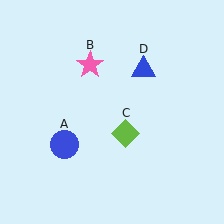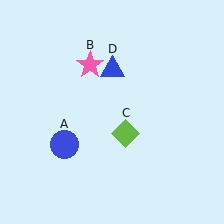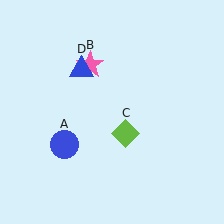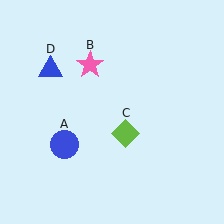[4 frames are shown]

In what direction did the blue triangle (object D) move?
The blue triangle (object D) moved left.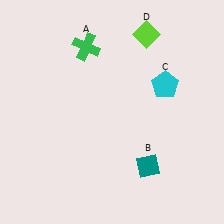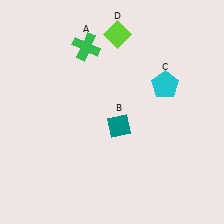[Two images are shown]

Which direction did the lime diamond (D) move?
The lime diamond (D) moved left.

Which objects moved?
The objects that moved are: the teal diamond (B), the lime diamond (D).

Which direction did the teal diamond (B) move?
The teal diamond (B) moved up.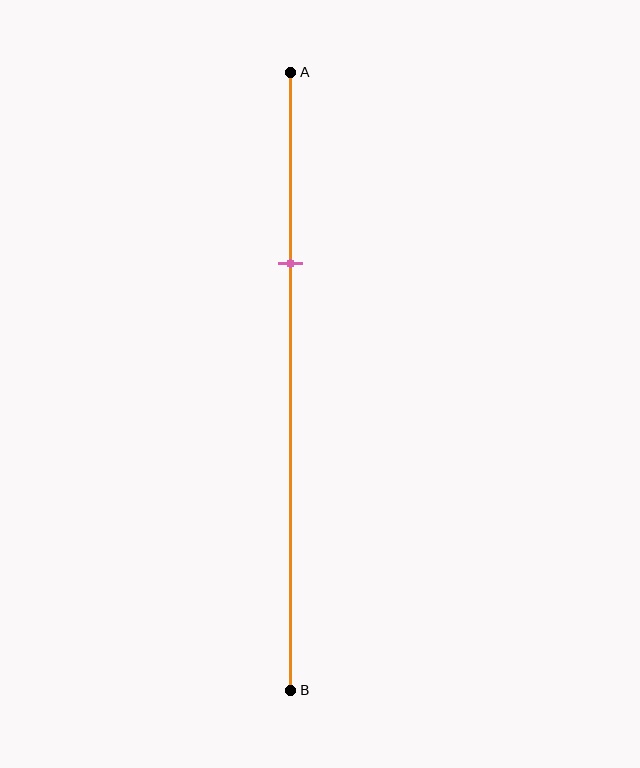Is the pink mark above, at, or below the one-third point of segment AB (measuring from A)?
The pink mark is approximately at the one-third point of segment AB.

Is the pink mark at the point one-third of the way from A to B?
Yes, the mark is approximately at the one-third point.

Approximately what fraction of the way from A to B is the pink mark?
The pink mark is approximately 30% of the way from A to B.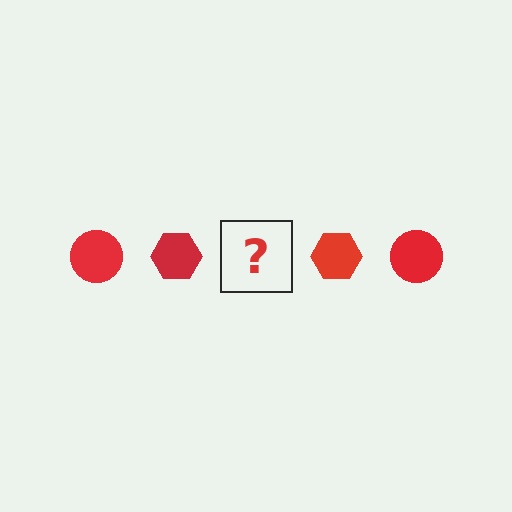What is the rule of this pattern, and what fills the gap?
The rule is that the pattern cycles through circle, hexagon shapes in red. The gap should be filled with a red circle.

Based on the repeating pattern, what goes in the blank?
The blank should be a red circle.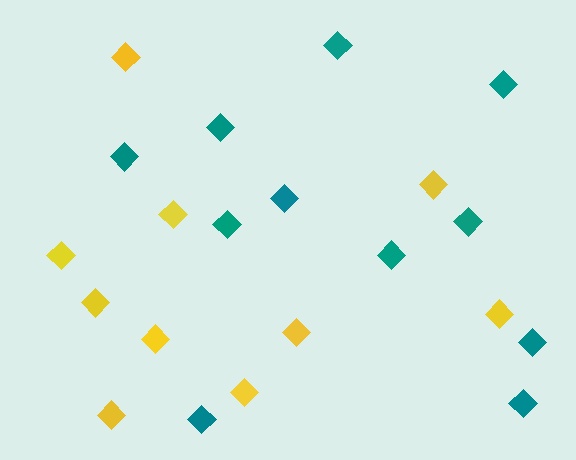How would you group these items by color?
There are 2 groups: one group of teal diamonds (11) and one group of yellow diamonds (10).